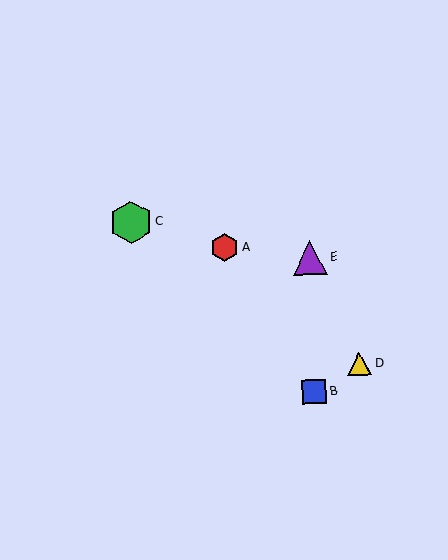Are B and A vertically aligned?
No, B is at x≈314 and A is at x≈224.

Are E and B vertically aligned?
Yes, both are at x≈310.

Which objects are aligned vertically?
Objects B, E are aligned vertically.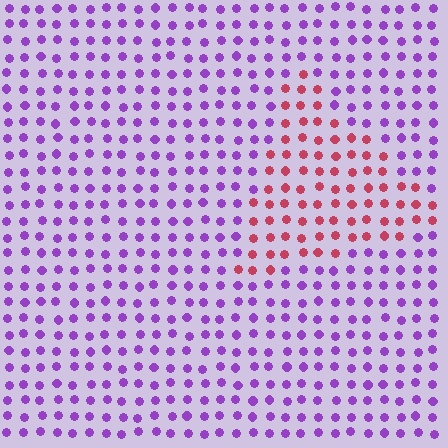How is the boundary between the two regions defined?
The boundary is defined purely by a slight shift in hue (about 66 degrees). Spacing, size, and orientation are identical on both sides.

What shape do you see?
I see a triangle.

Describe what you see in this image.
The image is filled with small purple elements in a uniform arrangement. A triangle-shaped region is visible where the elements are tinted to a slightly different hue, forming a subtle color boundary.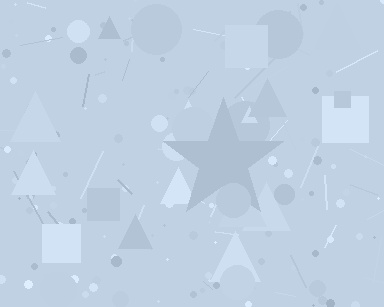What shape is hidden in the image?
A star is hidden in the image.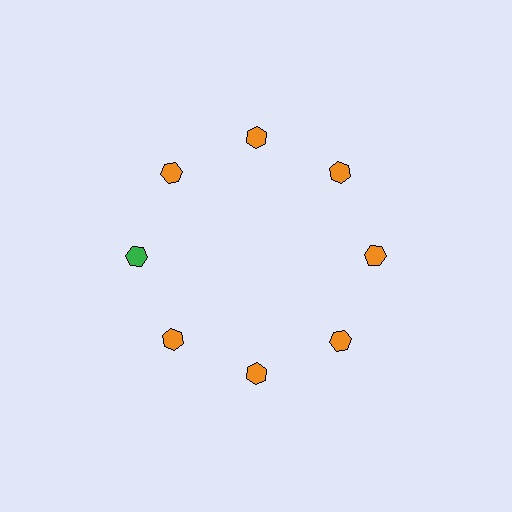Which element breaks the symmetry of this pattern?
The green hexagon at roughly the 9 o'clock position breaks the symmetry. All other shapes are orange hexagons.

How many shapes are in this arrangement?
There are 8 shapes arranged in a ring pattern.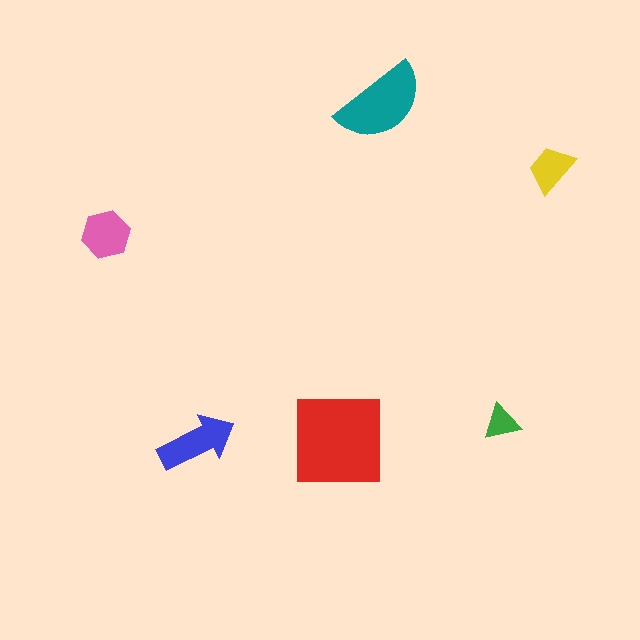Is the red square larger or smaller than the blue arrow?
Larger.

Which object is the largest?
The red square.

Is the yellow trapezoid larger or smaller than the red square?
Smaller.